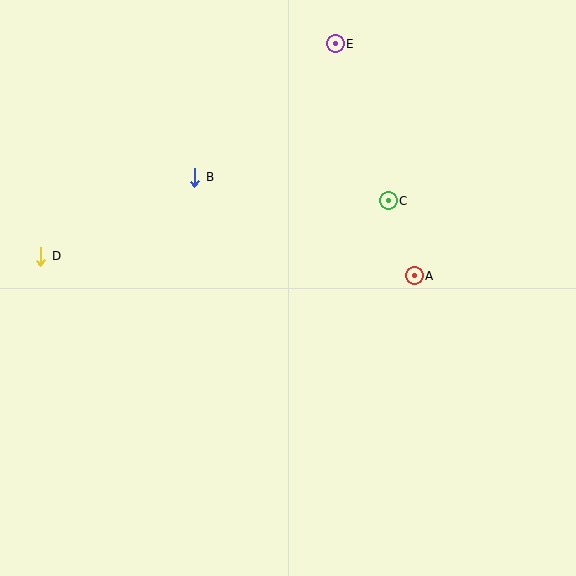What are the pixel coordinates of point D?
Point D is at (41, 256).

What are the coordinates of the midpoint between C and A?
The midpoint between C and A is at (401, 238).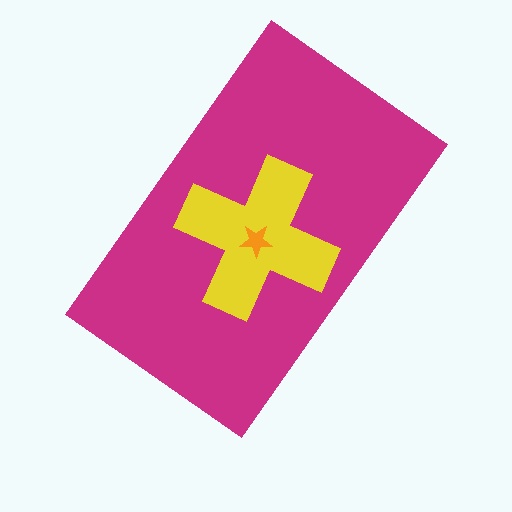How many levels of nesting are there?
3.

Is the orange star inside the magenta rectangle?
Yes.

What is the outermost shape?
The magenta rectangle.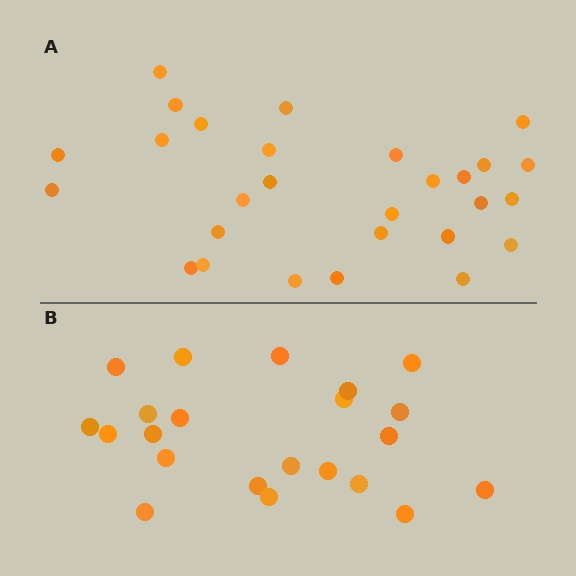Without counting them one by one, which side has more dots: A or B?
Region A (the top region) has more dots.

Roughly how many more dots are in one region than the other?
Region A has about 6 more dots than region B.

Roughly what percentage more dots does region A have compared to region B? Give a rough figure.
About 25% more.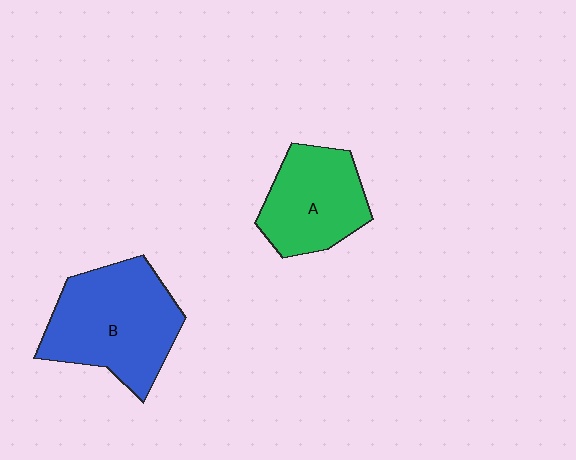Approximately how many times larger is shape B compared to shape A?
Approximately 1.4 times.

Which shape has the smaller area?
Shape A (green).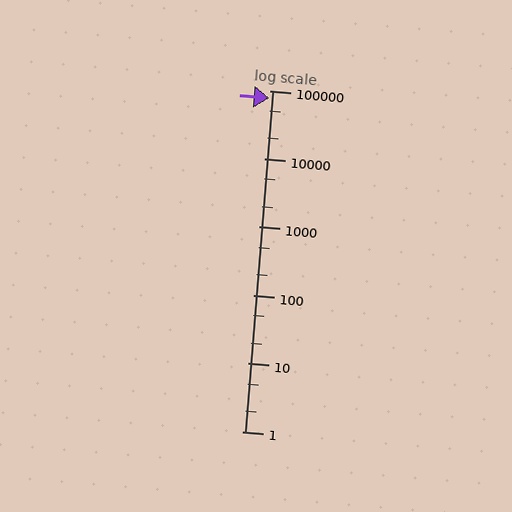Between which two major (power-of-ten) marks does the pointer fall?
The pointer is between 10000 and 100000.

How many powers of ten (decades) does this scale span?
The scale spans 5 decades, from 1 to 100000.